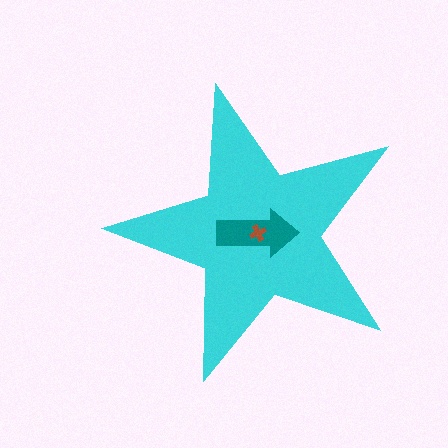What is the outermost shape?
The cyan star.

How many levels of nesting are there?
3.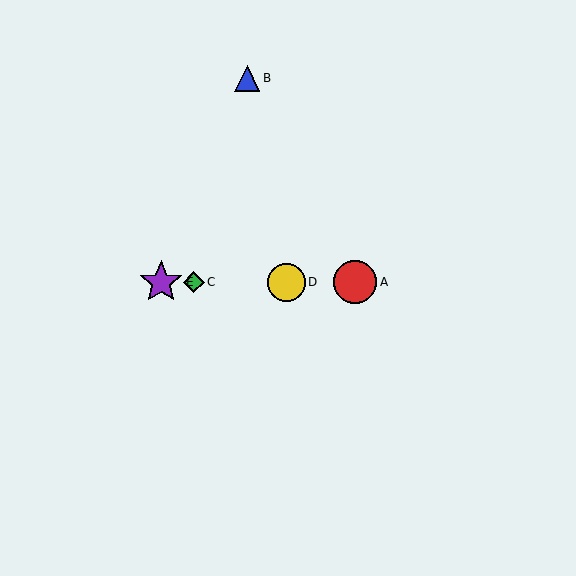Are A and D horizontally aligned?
Yes, both are at y≈282.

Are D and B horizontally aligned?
No, D is at y≈282 and B is at y≈78.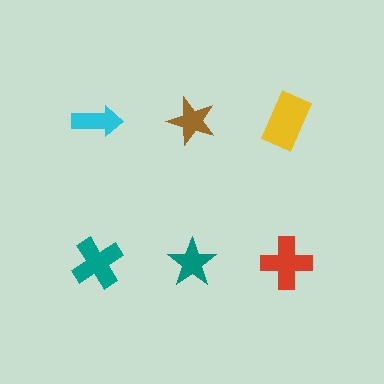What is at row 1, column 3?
A yellow rectangle.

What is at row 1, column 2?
A brown star.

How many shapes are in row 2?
3 shapes.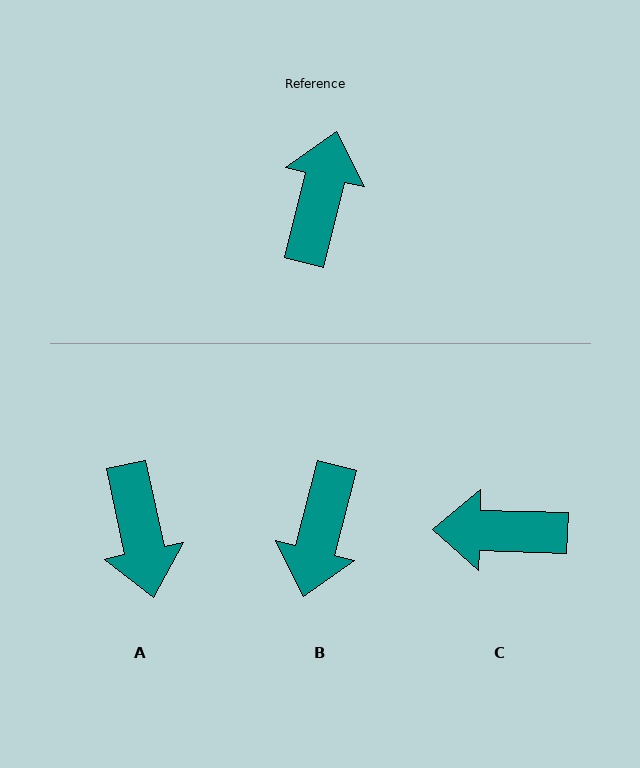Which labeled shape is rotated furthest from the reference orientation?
B, about 179 degrees away.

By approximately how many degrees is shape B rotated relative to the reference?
Approximately 179 degrees counter-clockwise.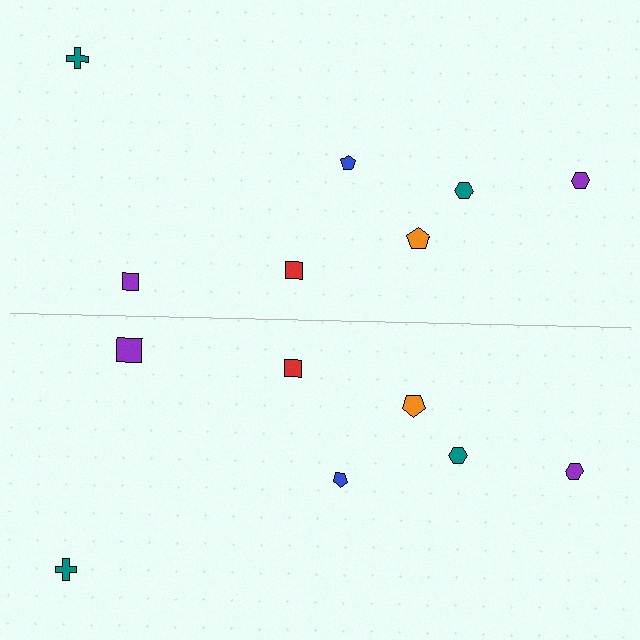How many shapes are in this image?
There are 14 shapes in this image.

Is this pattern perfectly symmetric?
No, the pattern is not perfectly symmetric. The purple square on the bottom side has a different size than its mirror counterpart.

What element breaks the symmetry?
The purple square on the bottom side has a different size than its mirror counterpart.